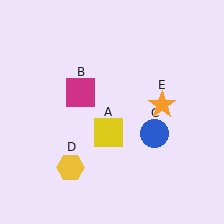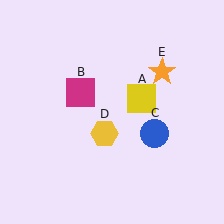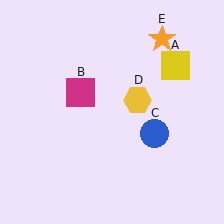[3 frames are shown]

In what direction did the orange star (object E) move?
The orange star (object E) moved up.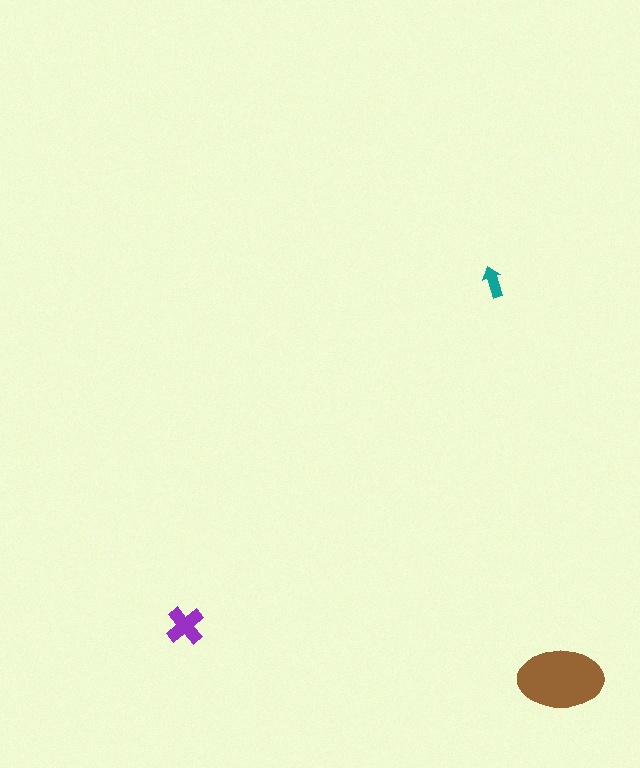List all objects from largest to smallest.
The brown ellipse, the purple cross, the teal arrow.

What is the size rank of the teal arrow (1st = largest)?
3rd.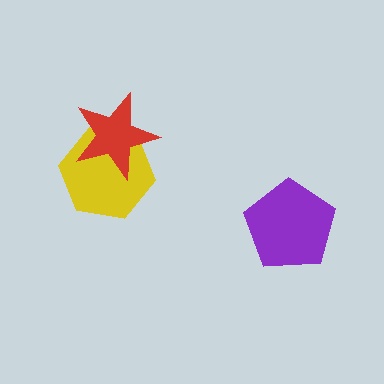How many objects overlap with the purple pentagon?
0 objects overlap with the purple pentagon.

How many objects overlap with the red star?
1 object overlaps with the red star.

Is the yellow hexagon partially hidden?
Yes, it is partially covered by another shape.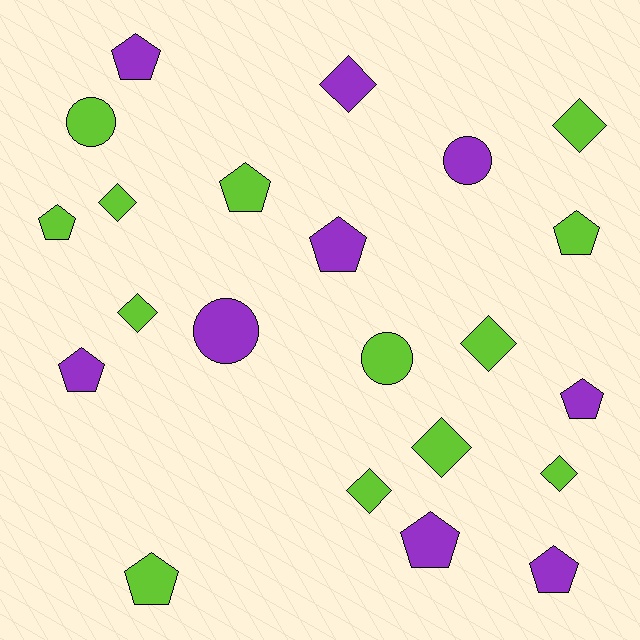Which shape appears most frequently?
Pentagon, with 10 objects.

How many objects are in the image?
There are 22 objects.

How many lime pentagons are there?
There are 4 lime pentagons.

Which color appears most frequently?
Lime, with 13 objects.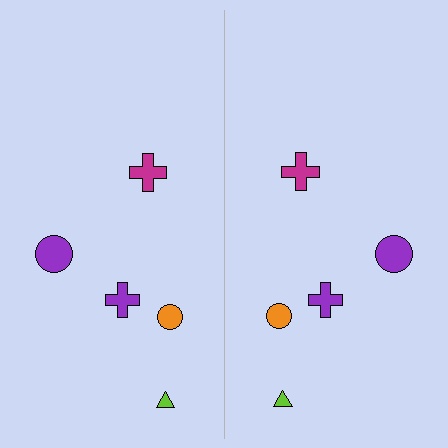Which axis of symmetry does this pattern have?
The pattern has a vertical axis of symmetry running through the center of the image.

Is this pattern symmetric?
Yes, this pattern has bilateral (reflection) symmetry.